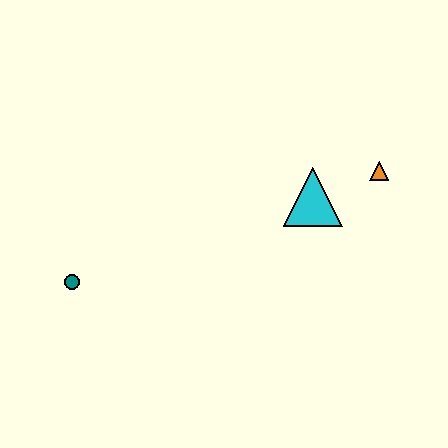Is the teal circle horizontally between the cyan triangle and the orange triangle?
No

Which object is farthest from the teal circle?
The orange triangle is farthest from the teal circle.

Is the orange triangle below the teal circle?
No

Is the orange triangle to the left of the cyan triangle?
No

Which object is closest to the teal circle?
The cyan triangle is closest to the teal circle.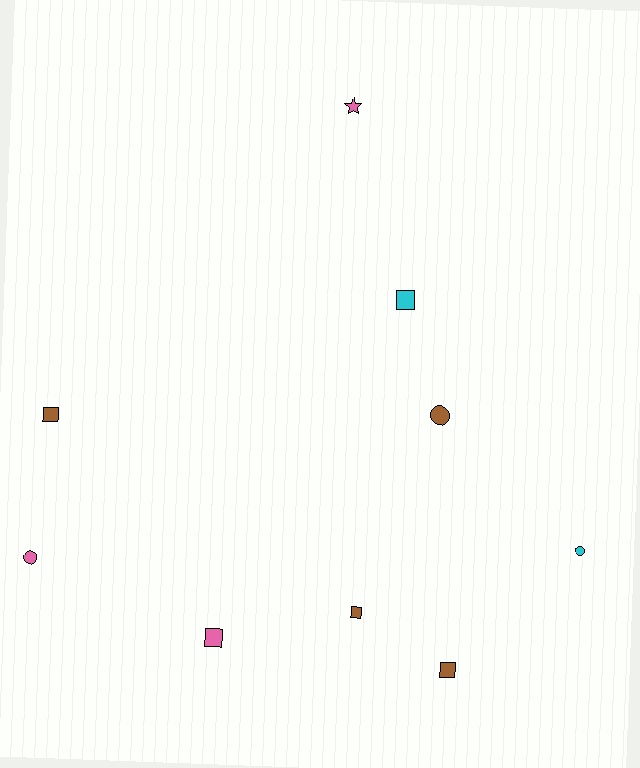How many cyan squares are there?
There is 1 cyan square.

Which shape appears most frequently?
Square, with 5 objects.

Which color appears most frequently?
Brown, with 4 objects.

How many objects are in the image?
There are 9 objects.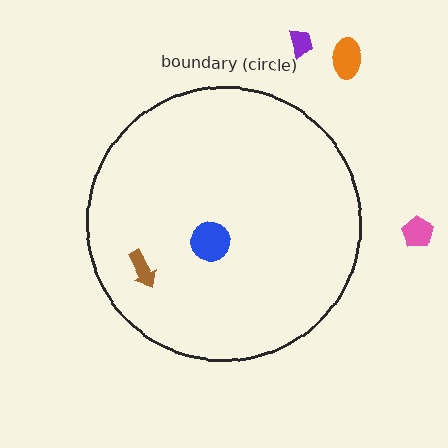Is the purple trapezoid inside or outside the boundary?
Outside.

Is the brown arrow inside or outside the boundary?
Inside.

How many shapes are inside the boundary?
2 inside, 3 outside.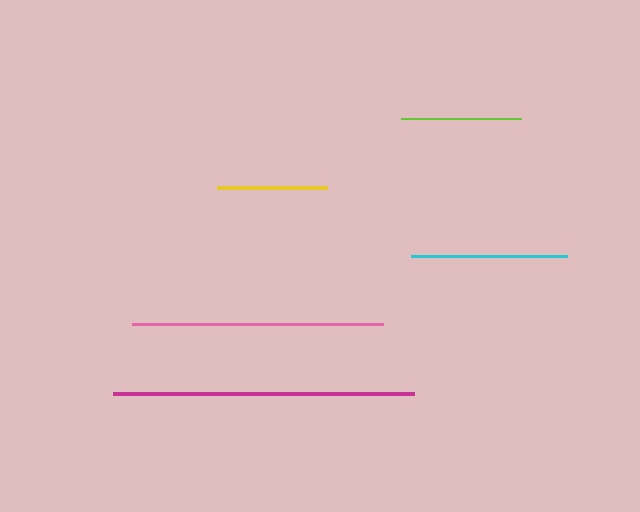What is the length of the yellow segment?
The yellow segment is approximately 111 pixels long.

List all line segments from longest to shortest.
From longest to shortest: magenta, pink, cyan, lime, yellow.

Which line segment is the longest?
The magenta line is the longest at approximately 301 pixels.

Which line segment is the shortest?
The yellow line is the shortest at approximately 111 pixels.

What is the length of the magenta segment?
The magenta segment is approximately 301 pixels long.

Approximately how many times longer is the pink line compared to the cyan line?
The pink line is approximately 1.6 times the length of the cyan line.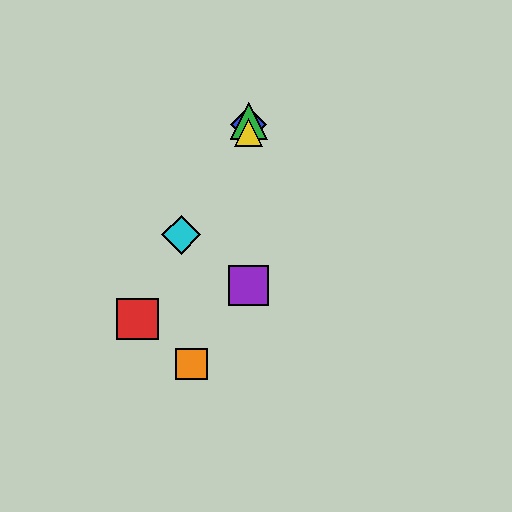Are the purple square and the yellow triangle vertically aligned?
Yes, both are at x≈249.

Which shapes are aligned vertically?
The blue diamond, the green triangle, the yellow triangle, the purple square are aligned vertically.